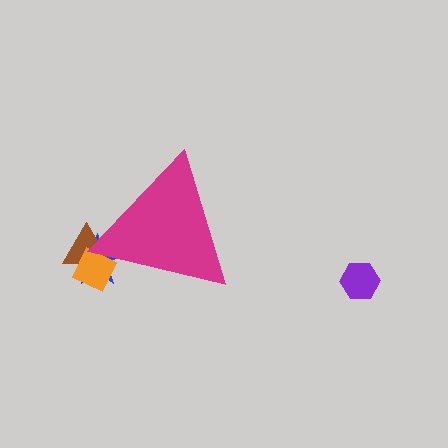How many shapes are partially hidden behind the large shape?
3 shapes are partially hidden.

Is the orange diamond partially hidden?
Yes, the orange diamond is partially hidden behind the magenta triangle.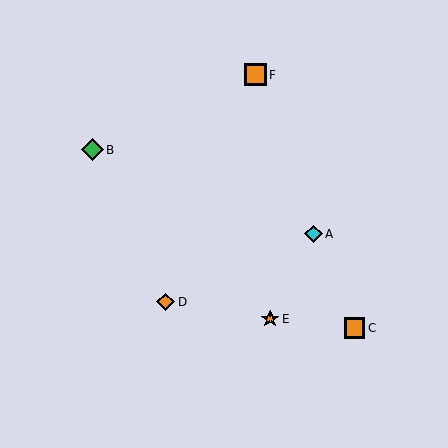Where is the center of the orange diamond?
The center of the orange diamond is at (166, 302).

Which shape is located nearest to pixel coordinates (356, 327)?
The orange square (labeled C) at (355, 328) is nearest to that location.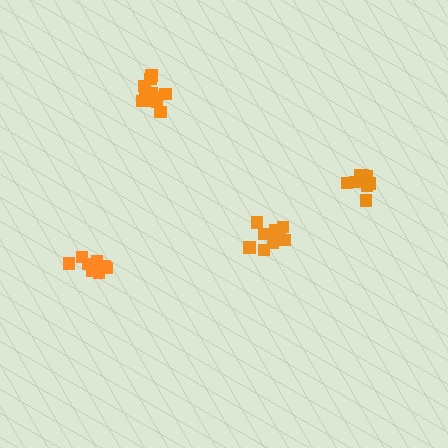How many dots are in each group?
Group 1: 12 dots, Group 2: 9 dots, Group 3: 10 dots, Group 4: 8 dots (39 total).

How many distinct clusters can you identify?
There are 4 distinct clusters.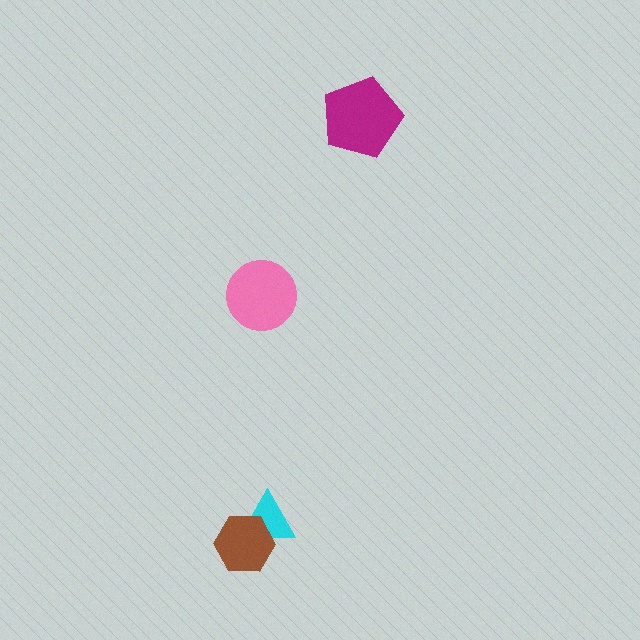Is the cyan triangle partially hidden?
Yes, it is partially covered by another shape.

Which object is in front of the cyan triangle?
The brown hexagon is in front of the cyan triangle.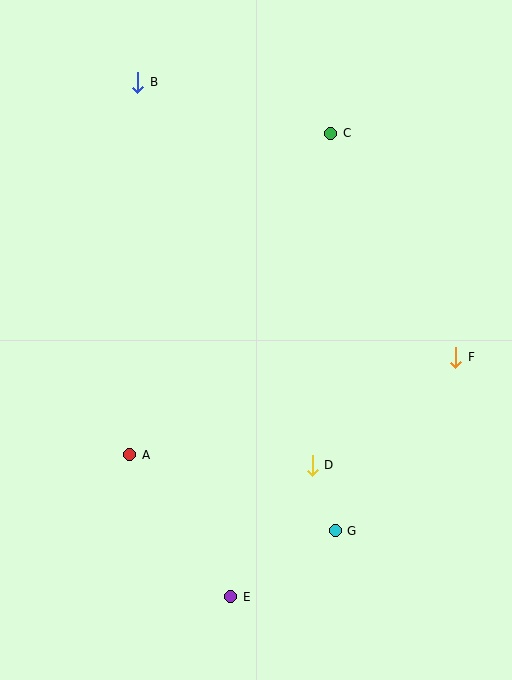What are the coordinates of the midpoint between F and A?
The midpoint between F and A is at (293, 406).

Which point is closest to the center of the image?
Point D at (312, 465) is closest to the center.